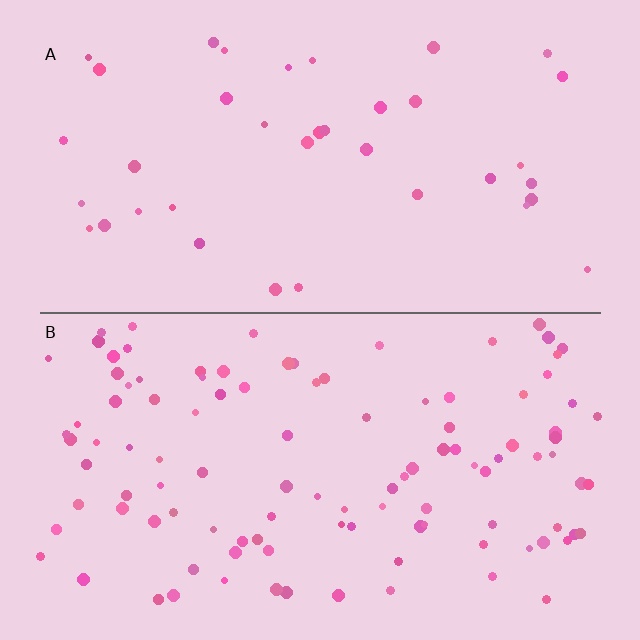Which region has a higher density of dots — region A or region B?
B (the bottom).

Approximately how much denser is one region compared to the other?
Approximately 2.8× — region B over region A.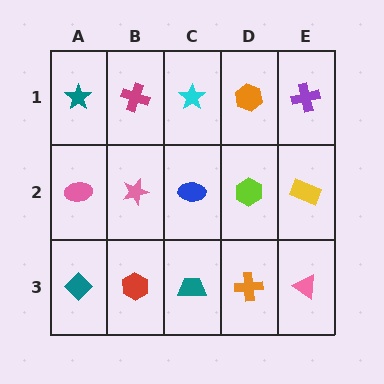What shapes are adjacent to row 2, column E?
A purple cross (row 1, column E), a pink triangle (row 3, column E), a lime hexagon (row 2, column D).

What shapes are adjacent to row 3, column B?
A pink star (row 2, column B), a teal diamond (row 3, column A), a teal trapezoid (row 3, column C).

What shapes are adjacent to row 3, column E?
A yellow rectangle (row 2, column E), an orange cross (row 3, column D).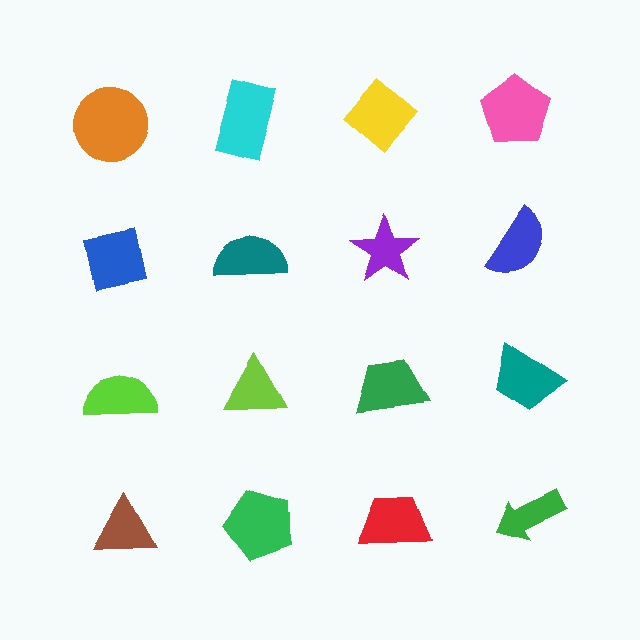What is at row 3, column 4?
A teal trapezoid.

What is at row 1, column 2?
A cyan rectangle.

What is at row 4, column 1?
A brown triangle.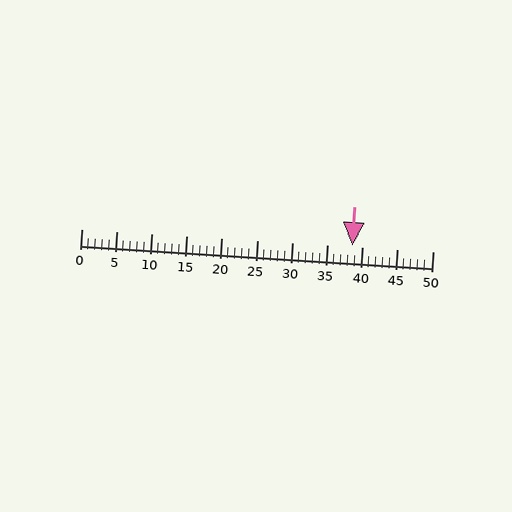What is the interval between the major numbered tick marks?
The major tick marks are spaced 5 units apart.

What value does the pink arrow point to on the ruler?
The pink arrow points to approximately 39.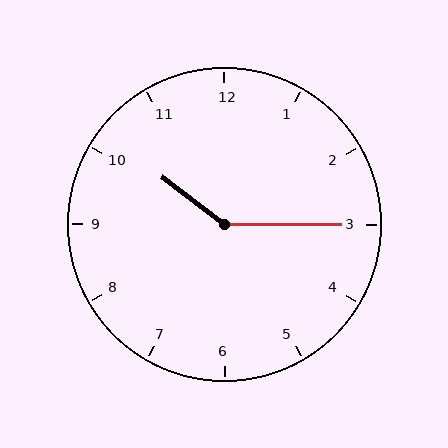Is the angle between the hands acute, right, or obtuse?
It is obtuse.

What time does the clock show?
10:15.